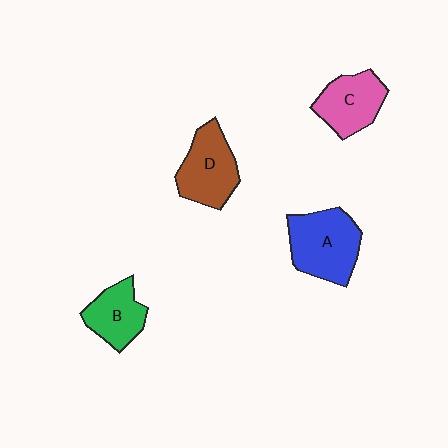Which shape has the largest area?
Shape A (blue).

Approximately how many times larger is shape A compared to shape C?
Approximately 1.3 times.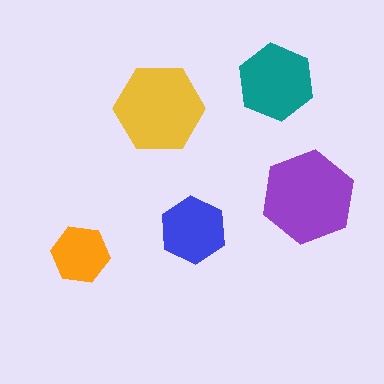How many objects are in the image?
There are 5 objects in the image.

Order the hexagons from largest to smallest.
the purple one, the yellow one, the teal one, the blue one, the orange one.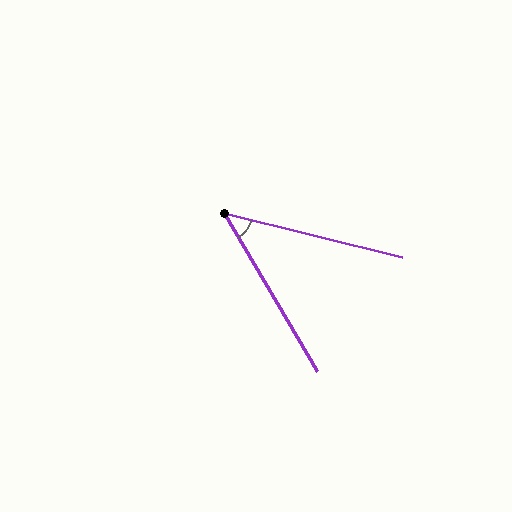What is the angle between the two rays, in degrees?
Approximately 46 degrees.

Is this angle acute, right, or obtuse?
It is acute.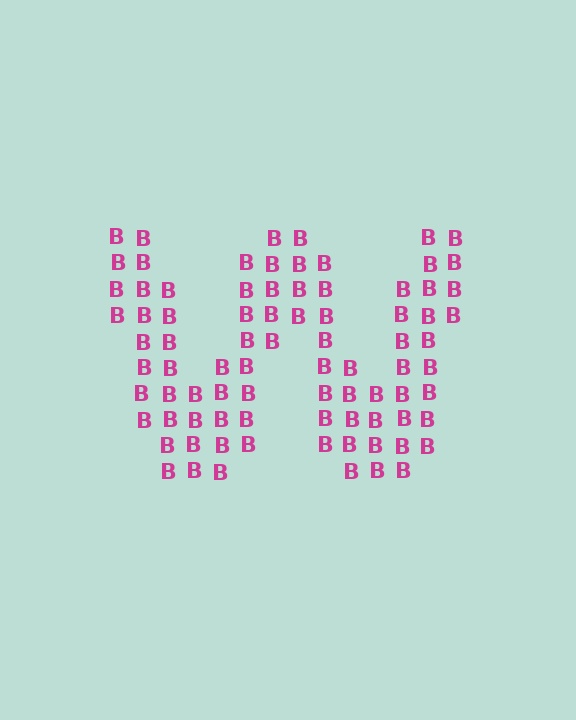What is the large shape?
The large shape is the letter W.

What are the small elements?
The small elements are letter B's.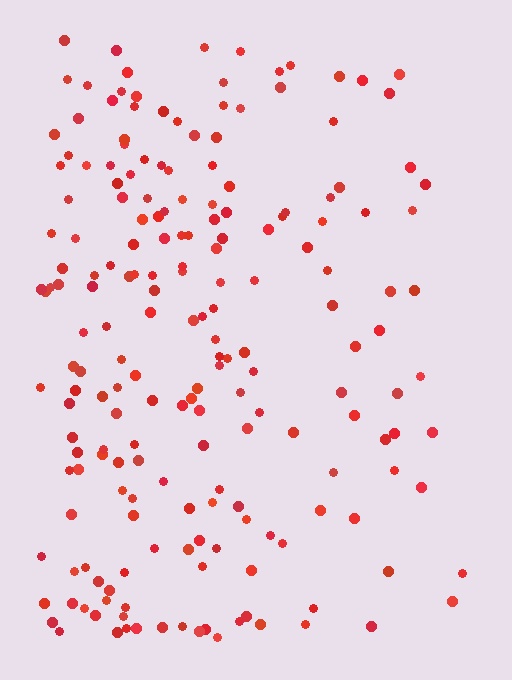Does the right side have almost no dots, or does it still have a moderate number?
Still a moderate number, just noticeably fewer than the left.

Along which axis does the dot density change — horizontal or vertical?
Horizontal.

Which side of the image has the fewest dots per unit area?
The right.